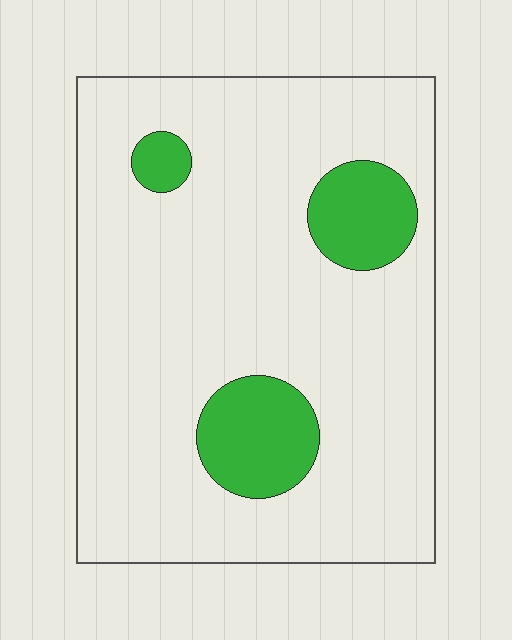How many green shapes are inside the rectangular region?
3.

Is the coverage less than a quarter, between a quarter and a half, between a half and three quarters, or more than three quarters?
Less than a quarter.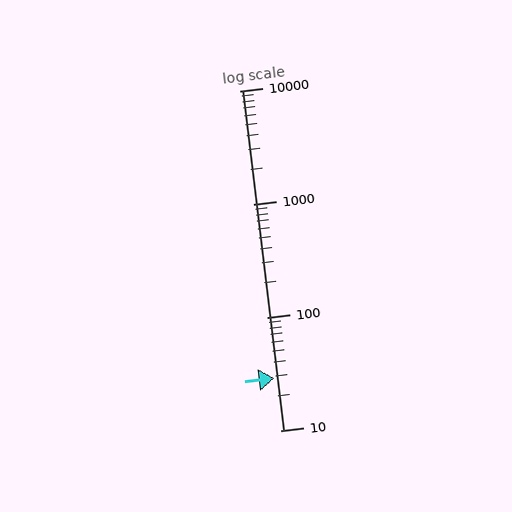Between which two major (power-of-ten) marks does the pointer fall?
The pointer is between 10 and 100.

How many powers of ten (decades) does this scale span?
The scale spans 3 decades, from 10 to 10000.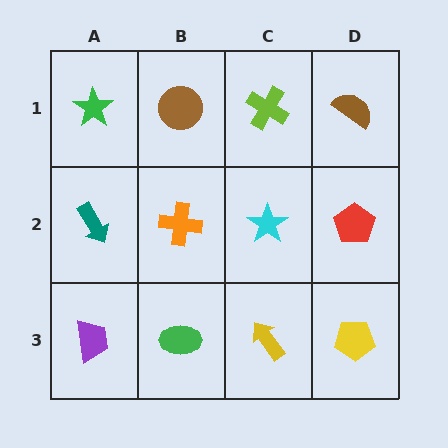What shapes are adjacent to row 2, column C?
A lime cross (row 1, column C), a yellow arrow (row 3, column C), an orange cross (row 2, column B), a red pentagon (row 2, column D).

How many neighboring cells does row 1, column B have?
3.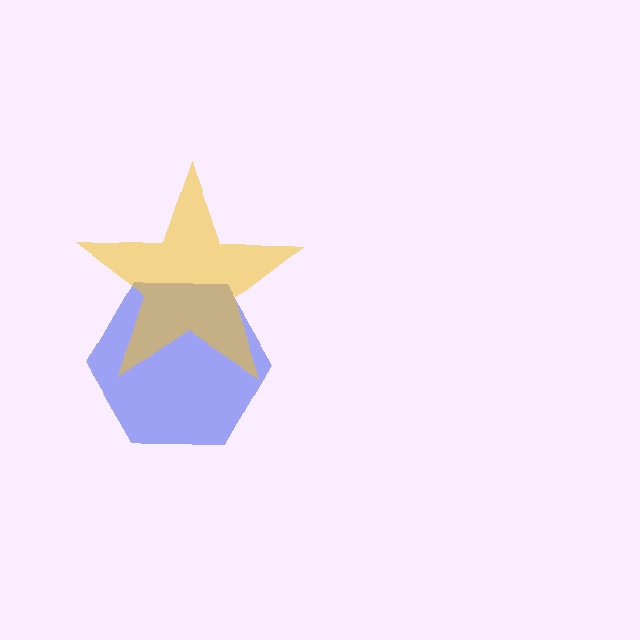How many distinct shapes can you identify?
There are 2 distinct shapes: a blue hexagon, a yellow star.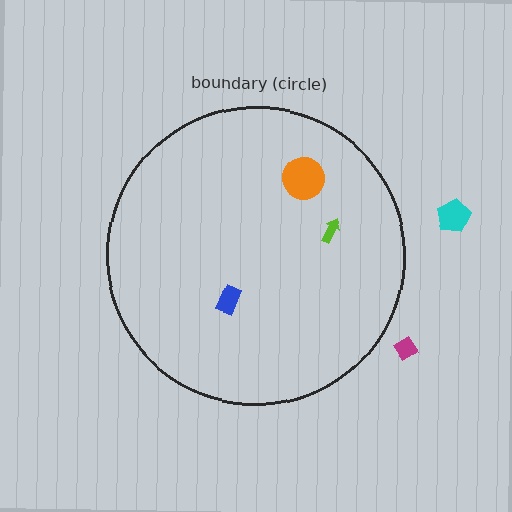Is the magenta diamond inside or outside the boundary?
Outside.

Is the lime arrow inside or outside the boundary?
Inside.